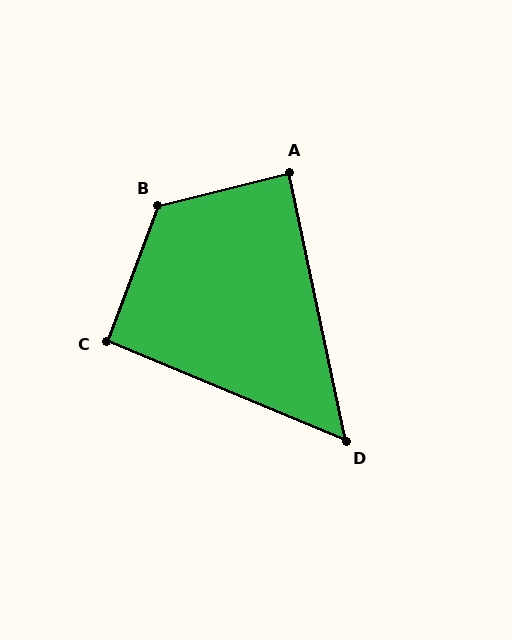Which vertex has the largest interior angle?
B, at approximately 125 degrees.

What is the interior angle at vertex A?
Approximately 88 degrees (approximately right).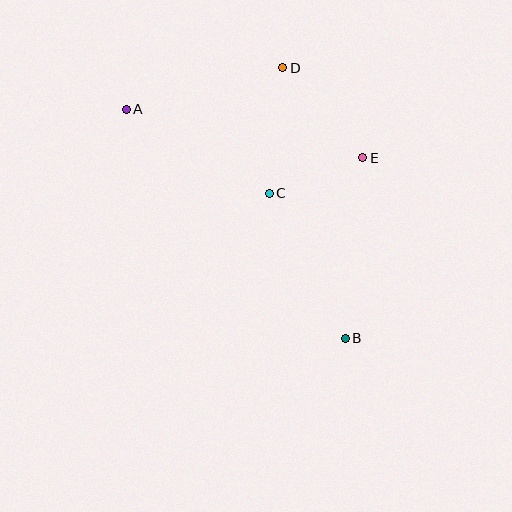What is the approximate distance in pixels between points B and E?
The distance between B and E is approximately 181 pixels.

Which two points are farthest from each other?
Points A and B are farthest from each other.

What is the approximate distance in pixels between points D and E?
The distance between D and E is approximately 121 pixels.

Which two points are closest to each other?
Points C and E are closest to each other.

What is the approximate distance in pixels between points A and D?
The distance between A and D is approximately 162 pixels.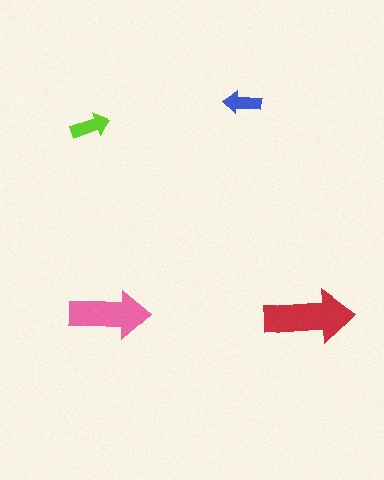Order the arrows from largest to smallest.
the red one, the pink one, the lime one, the blue one.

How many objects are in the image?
There are 4 objects in the image.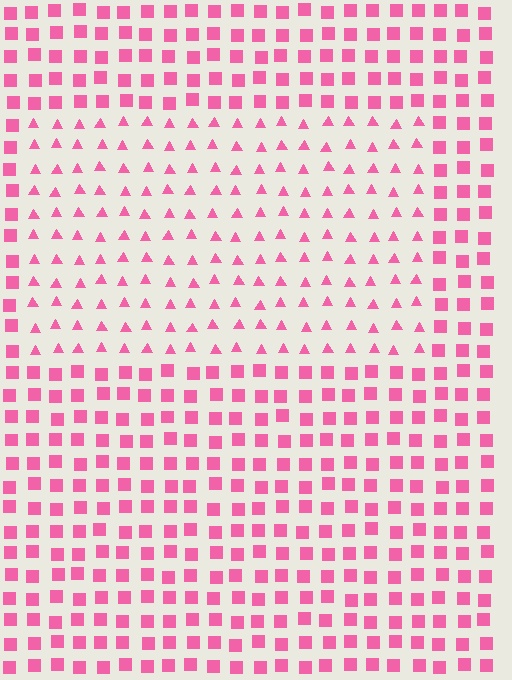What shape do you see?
I see a rectangle.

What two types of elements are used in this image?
The image uses triangles inside the rectangle region and squares outside it.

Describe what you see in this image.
The image is filled with small pink elements arranged in a uniform grid. A rectangle-shaped region contains triangles, while the surrounding area contains squares. The boundary is defined purely by the change in element shape.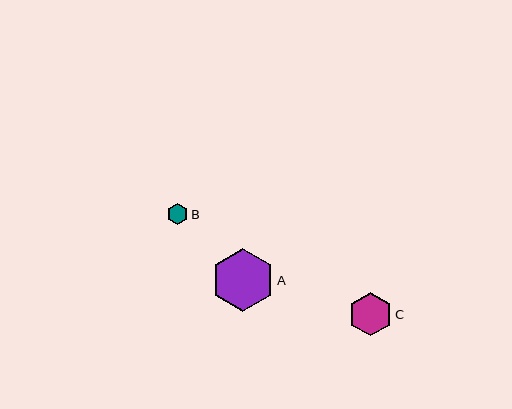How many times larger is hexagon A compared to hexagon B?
Hexagon A is approximately 3.0 times the size of hexagon B.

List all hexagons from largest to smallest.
From largest to smallest: A, C, B.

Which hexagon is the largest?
Hexagon A is the largest with a size of approximately 63 pixels.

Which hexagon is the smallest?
Hexagon B is the smallest with a size of approximately 21 pixels.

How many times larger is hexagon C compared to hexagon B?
Hexagon C is approximately 2.0 times the size of hexagon B.